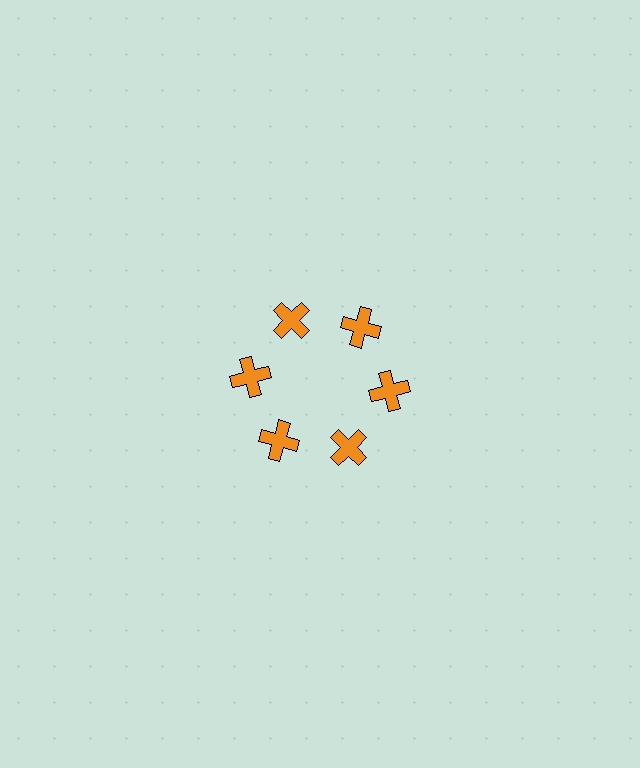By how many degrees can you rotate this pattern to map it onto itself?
The pattern maps onto itself every 60 degrees of rotation.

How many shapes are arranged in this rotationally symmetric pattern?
There are 6 shapes, arranged in 6 groups of 1.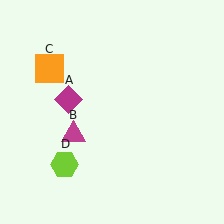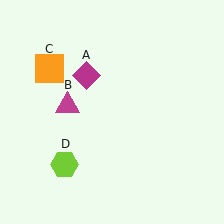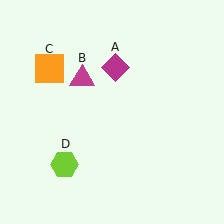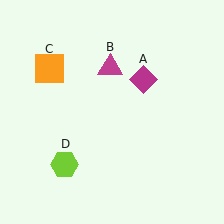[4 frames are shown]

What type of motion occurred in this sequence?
The magenta diamond (object A), magenta triangle (object B) rotated clockwise around the center of the scene.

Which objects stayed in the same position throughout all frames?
Orange square (object C) and lime hexagon (object D) remained stationary.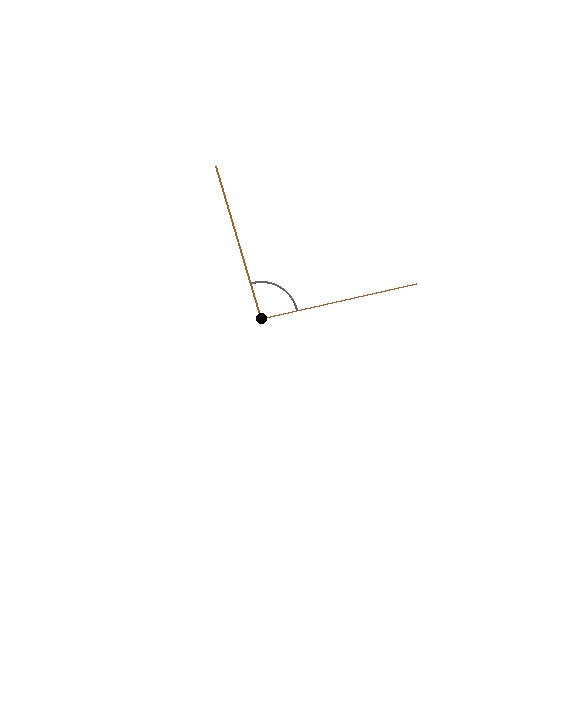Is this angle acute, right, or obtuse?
It is approximately a right angle.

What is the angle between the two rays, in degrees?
Approximately 93 degrees.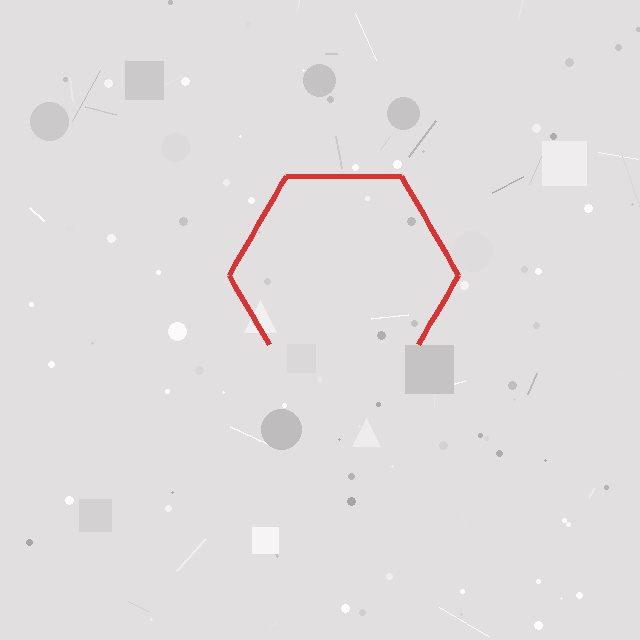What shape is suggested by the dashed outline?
The dashed outline suggests a hexagon.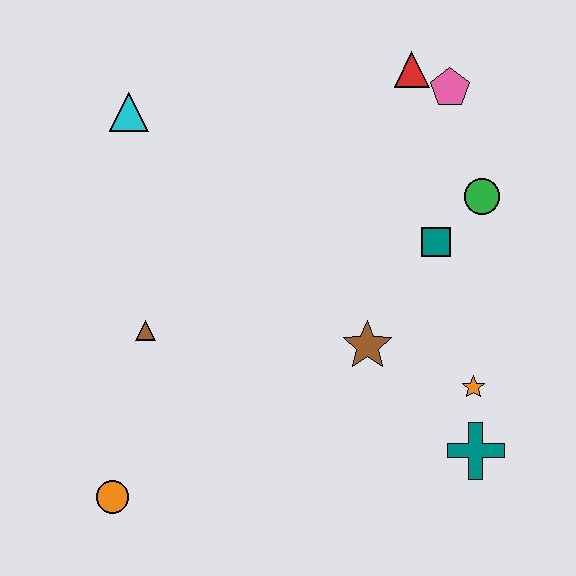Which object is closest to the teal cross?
The orange star is closest to the teal cross.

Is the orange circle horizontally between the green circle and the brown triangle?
No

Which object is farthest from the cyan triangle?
The teal cross is farthest from the cyan triangle.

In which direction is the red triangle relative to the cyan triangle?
The red triangle is to the right of the cyan triangle.